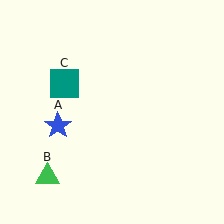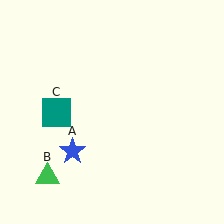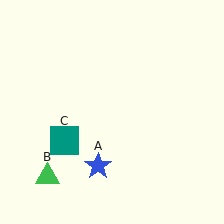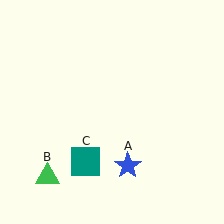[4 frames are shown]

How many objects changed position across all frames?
2 objects changed position: blue star (object A), teal square (object C).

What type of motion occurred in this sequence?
The blue star (object A), teal square (object C) rotated counterclockwise around the center of the scene.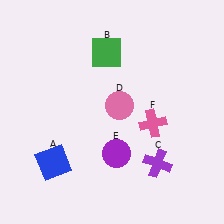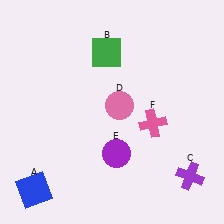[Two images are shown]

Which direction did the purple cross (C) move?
The purple cross (C) moved right.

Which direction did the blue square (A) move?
The blue square (A) moved down.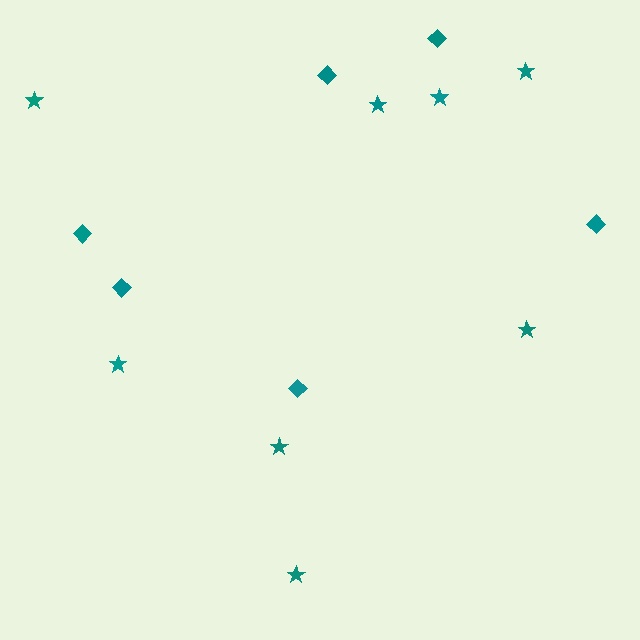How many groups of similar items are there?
There are 2 groups: one group of diamonds (6) and one group of stars (8).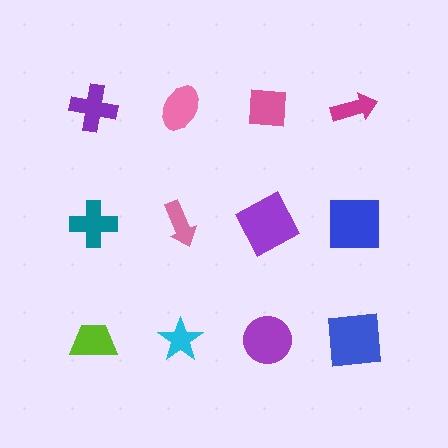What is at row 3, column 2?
A cyan star.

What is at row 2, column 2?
A pink arrow.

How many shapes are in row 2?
4 shapes.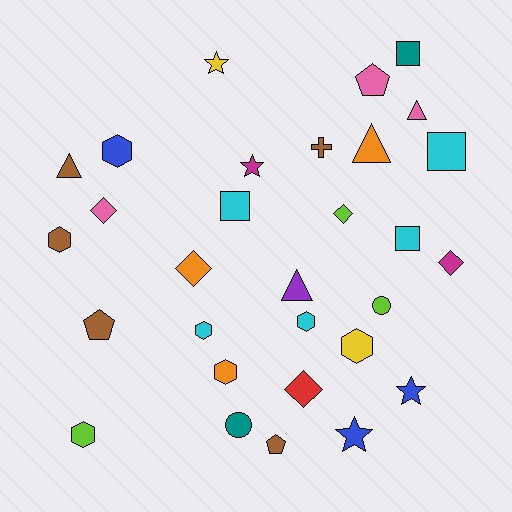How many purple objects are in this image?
There is 1 purple object.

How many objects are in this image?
There are 30 objects.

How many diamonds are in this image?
There are 5 diamonds.